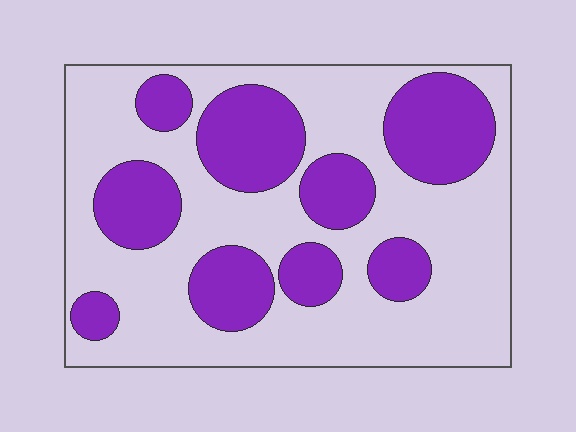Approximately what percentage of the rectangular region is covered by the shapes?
Approximately 35%.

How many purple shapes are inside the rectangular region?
9.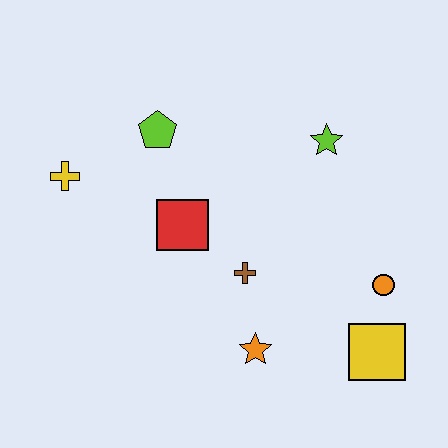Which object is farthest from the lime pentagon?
The yellow square is farthest from the lime pentagon.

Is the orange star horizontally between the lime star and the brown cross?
Yes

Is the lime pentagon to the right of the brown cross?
No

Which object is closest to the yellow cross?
The lime pentagon is closest to the yellow cross.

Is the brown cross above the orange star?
Yes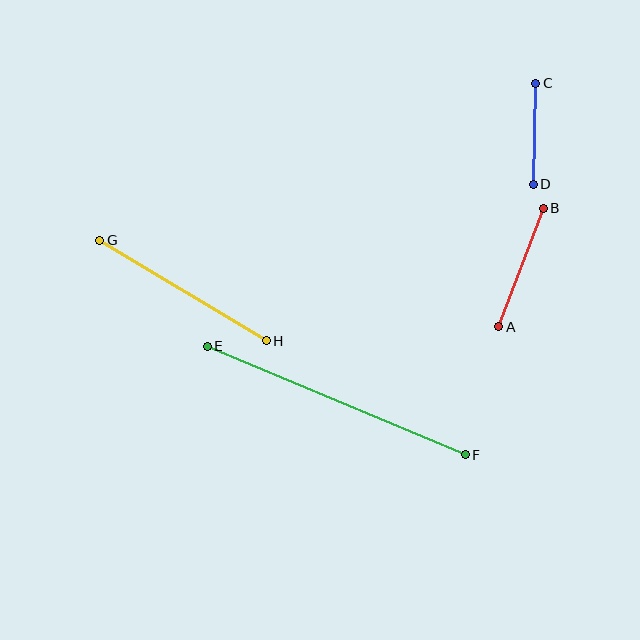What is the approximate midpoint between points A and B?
The midpoint is at approximately (521, 267) pixels.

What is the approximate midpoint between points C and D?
The midpoint is at approximately (535, 134) pixels.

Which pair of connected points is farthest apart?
Points E and F are farthest apart.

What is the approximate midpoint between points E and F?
The midpoint is at approximately (336, 400) pixels.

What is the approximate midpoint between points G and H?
The midpoint is at approximately (183, 291) pixels.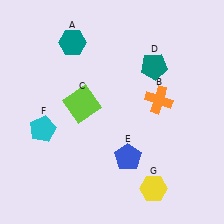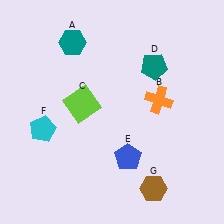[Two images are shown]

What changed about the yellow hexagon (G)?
In Image 1, G is yellow. In Image 2, it changed to brown.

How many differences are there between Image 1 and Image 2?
There is 1 difference between the two images.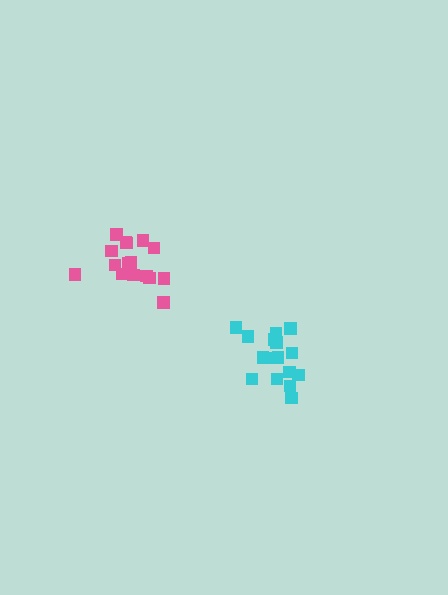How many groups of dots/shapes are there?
There are 2 groups.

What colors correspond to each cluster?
The clusters are colored: cyan, pink.